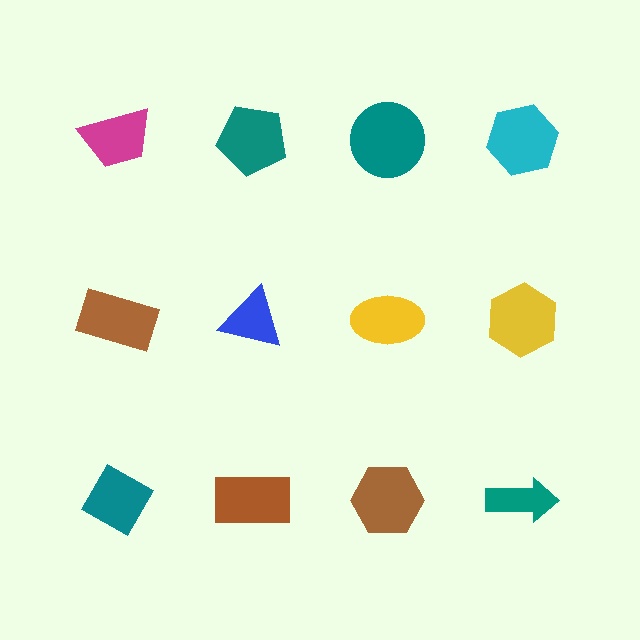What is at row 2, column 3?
A yellow ellipse.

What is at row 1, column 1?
A magenta trapezoid.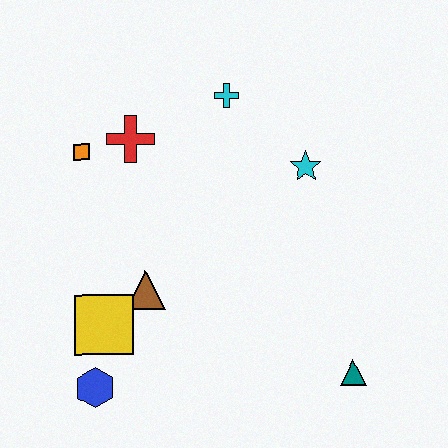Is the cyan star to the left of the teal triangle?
Yes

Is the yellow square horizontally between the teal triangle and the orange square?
Yes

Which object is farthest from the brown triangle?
The teal triangle is farthest from the brown triangle.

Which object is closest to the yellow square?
The brown triangle is closest to the yellow square.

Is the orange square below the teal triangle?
No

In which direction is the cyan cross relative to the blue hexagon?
The cyan cross is above the blue hexagon.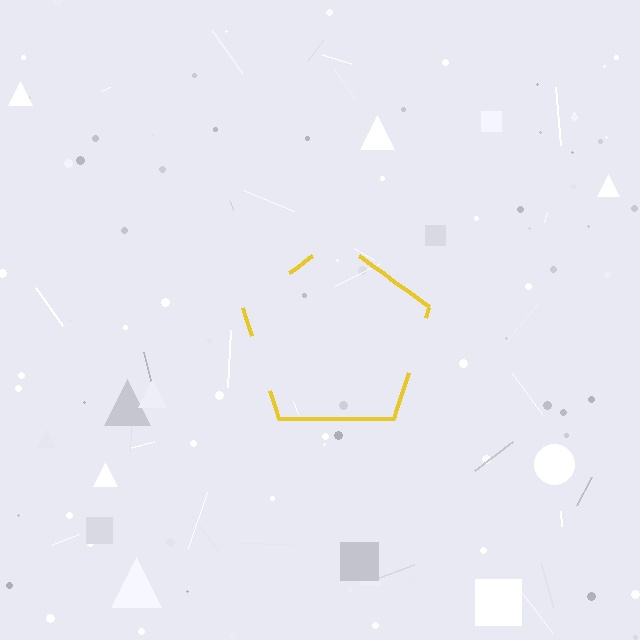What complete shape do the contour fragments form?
The contour fragments form a pentagon.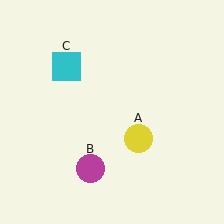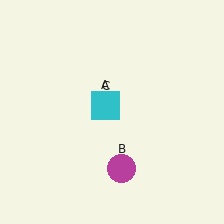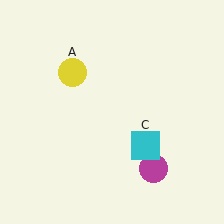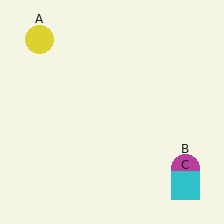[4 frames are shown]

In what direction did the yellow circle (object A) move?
The yellow circle (object A) moved up and to the left.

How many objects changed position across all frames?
3 objects changed position: yellow circle (object A), magenta circle (object B), cyan square (object C).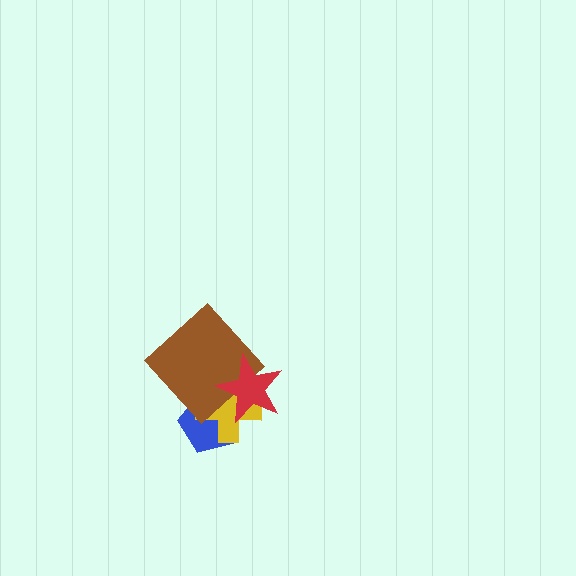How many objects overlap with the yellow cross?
3 objects overlap with the yellow cross.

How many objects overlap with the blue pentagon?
3 objects overlap with the blue pentagon.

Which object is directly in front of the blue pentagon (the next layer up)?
The yellow cross is directly in front of the blue pentagon.